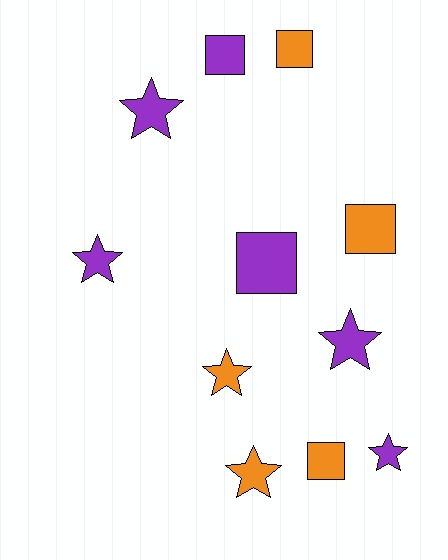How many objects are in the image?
There are 11 objects.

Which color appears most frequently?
Purple, with 6 objects.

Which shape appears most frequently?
Star, with 6 objects.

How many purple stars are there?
There are 4 purple stars.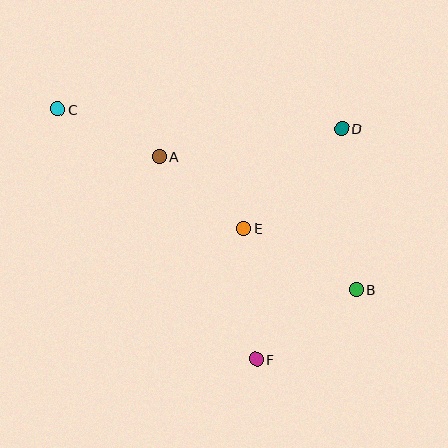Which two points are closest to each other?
Points A and E are closest to each other.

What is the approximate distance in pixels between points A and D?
The distance between A and D is approximately 185 pixels.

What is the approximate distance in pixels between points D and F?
The distance between D and F is approximately 246 pixels.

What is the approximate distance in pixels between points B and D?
The distance between B and D is approximately 162 pixels.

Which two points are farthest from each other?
Points B and C are farthest from each other.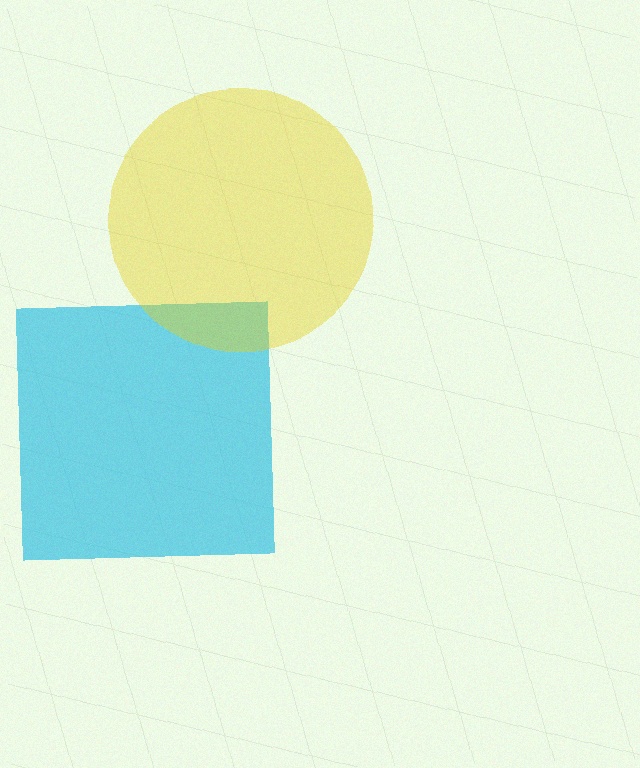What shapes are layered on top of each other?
The layered shapes are: a cyan square, a yellow circle.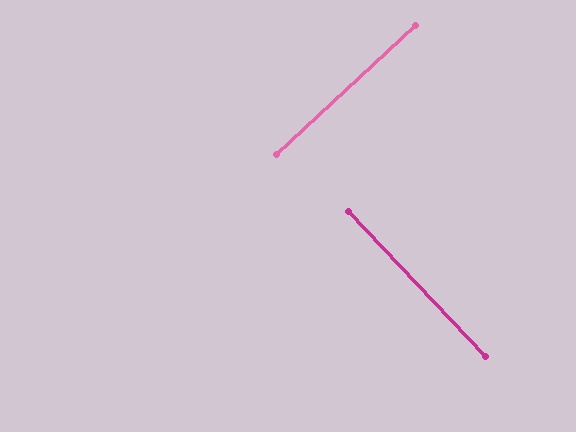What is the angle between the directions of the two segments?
Approximately 89 degrees.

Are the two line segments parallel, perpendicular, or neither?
Perpendicular — they meet at approximately 89°.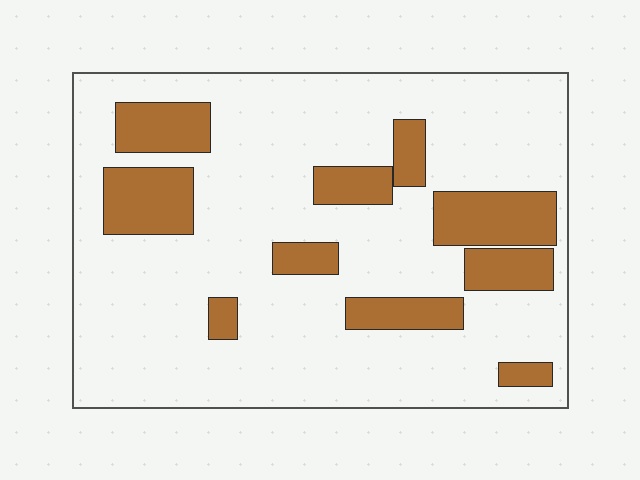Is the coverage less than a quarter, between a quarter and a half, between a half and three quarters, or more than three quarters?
Less than a quarter.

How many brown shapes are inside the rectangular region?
10.